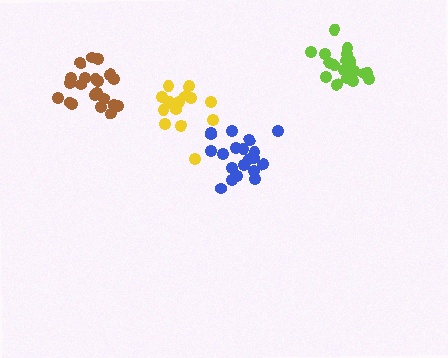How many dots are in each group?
Group 1: 21 dots, Group 2: 21 dots, Group 3: 19 dots, Group 4: 15 dots (76 total).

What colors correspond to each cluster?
The clusters are colored: blue, brown, lime, yellow.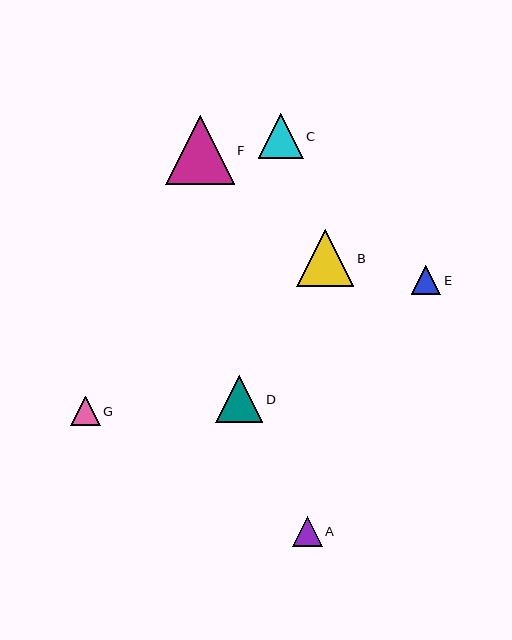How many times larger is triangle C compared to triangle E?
Triangle C is approximately 1.5 times the size of triangle E.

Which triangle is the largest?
Triangle F is the largest with a size of approximately 69 pixels.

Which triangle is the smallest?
Triangle G is the smallest with a size of approximately 29 pixels.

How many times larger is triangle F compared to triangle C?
Triangle F is approximately 1.5 times the size of triangle C.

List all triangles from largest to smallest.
From largest to smallest: F, B, D, C, A, E, G.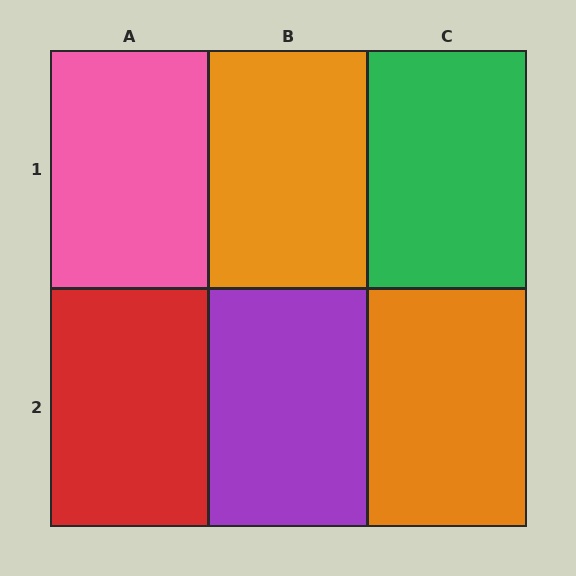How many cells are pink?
1 cell is pink.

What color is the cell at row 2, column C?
Orange.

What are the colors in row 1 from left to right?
Pink, orange, green.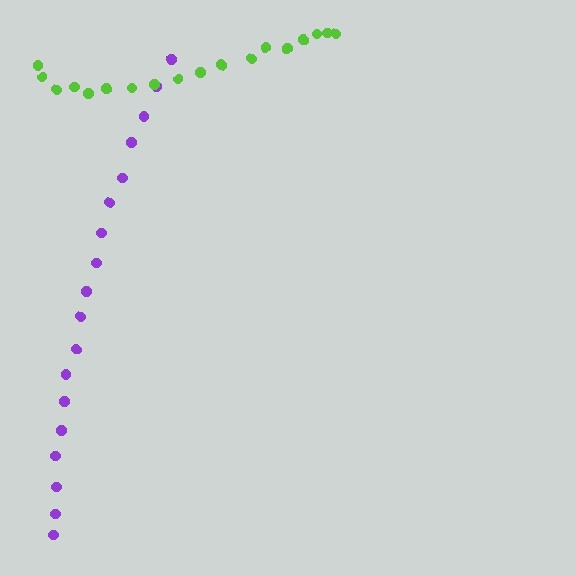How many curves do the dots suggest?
There are 2 distinct paths.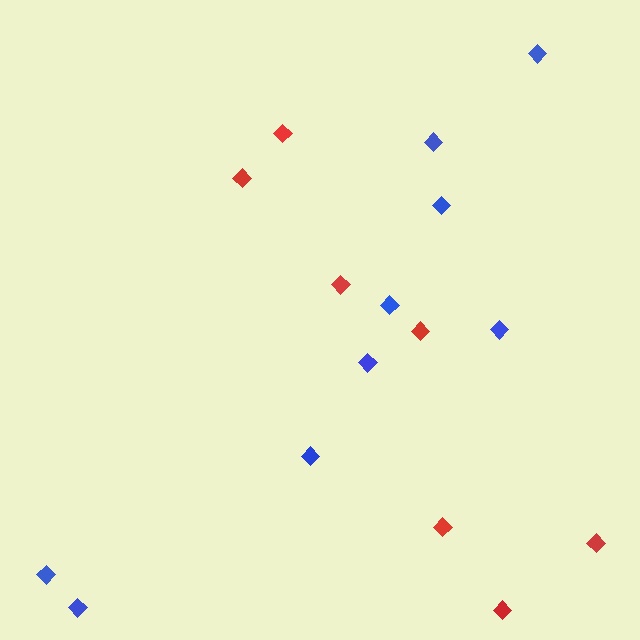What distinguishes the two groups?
There are 2 groups: one group of red diamonds (7) and one group of blue diamonds (9).